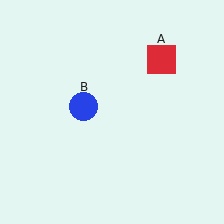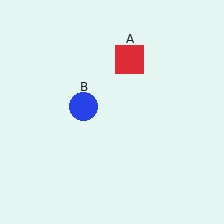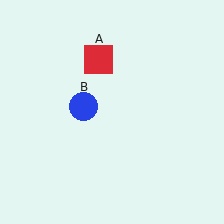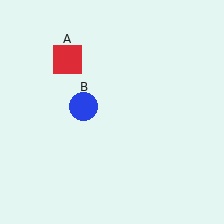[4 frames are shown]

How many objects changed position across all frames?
1 object changed position: red square (object A).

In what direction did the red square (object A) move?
The red square (object A) moved left.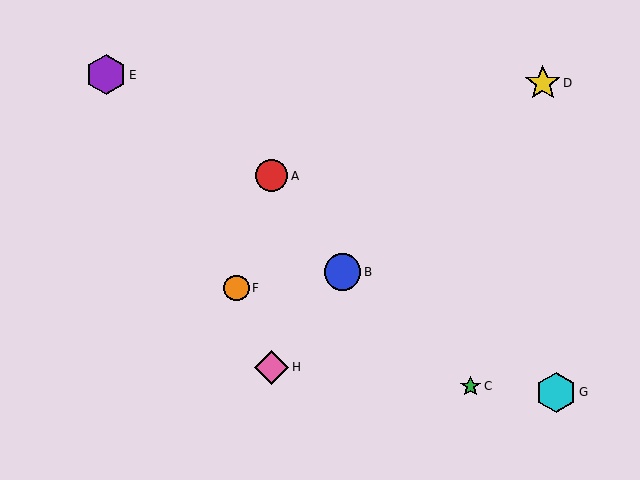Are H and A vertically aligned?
Yes, both are at x≈272.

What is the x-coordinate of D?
Object D is at x≈543.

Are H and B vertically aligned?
No, H is at x≈272 and B is at x≈343.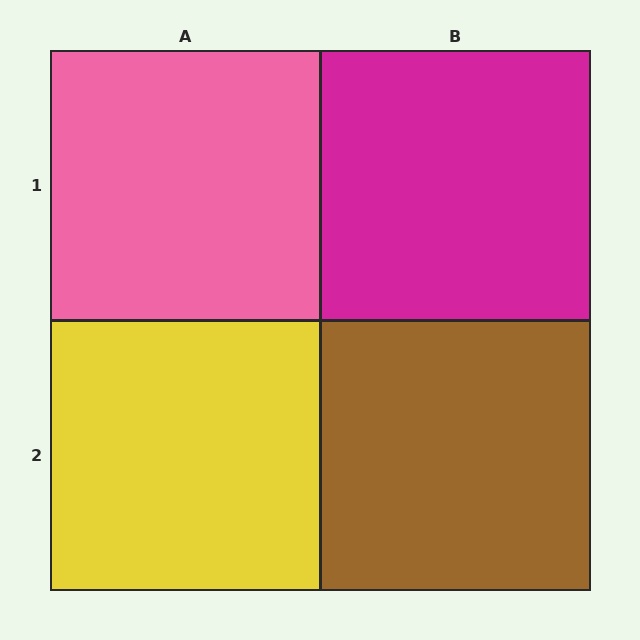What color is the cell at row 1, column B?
Magenta.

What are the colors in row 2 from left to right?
Yellow, brown.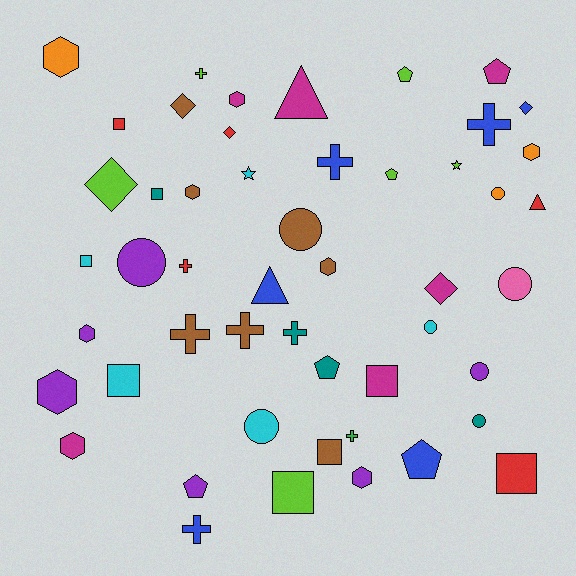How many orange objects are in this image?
There are 3 orange objects.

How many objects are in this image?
There are 50 objects.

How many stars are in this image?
There are 2 stars.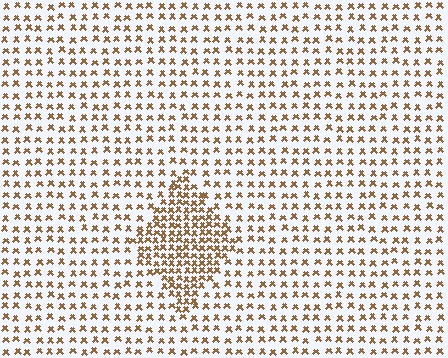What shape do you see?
I see a diamond.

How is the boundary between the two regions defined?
The boundary is defined by a change in element density (approximately 2.1x ratio). All elements are the same color, size, and shape.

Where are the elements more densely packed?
The elements are more densely packed inside the diamond boundary.